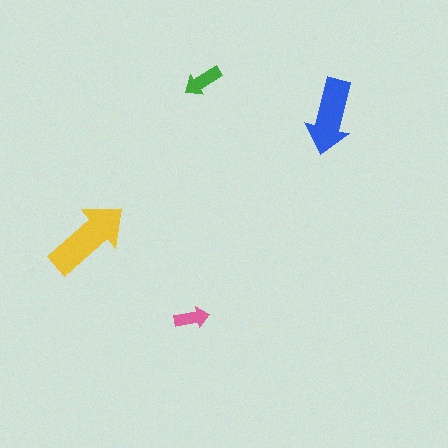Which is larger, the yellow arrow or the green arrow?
The yellow one.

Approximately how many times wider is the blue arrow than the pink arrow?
About 2 times wider.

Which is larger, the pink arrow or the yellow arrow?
The yellow one.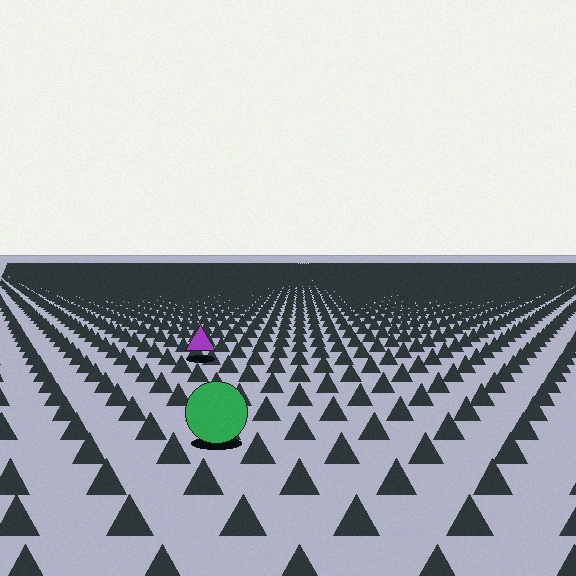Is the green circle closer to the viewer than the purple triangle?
Yes. The green circle is closer — you can tell from the texture gradient: the ground texture is coarser near it.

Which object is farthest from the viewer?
The purple triangle is farthest from the viewer. It appears smaller and the ground texture around it is denser.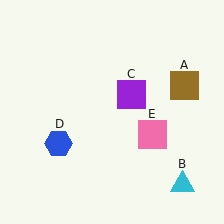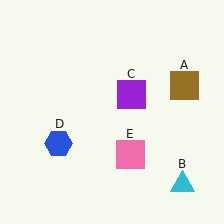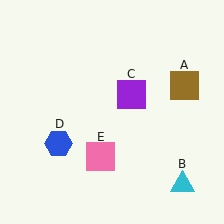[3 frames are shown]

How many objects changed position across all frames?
1 object changed position: pink square (object E).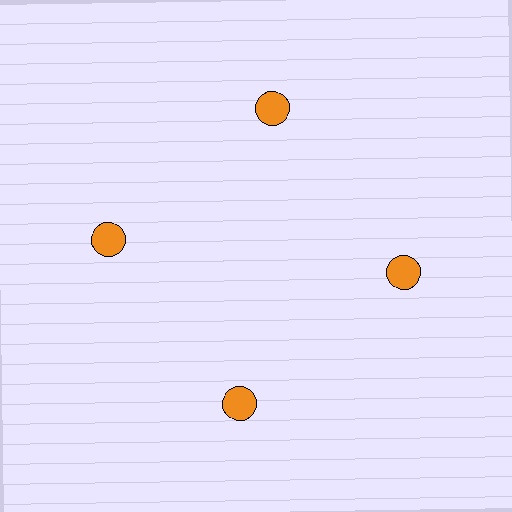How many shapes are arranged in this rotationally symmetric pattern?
There are 4 shapes, arranged in 4 groups of 1.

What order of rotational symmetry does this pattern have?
This pattern has 4-fold rotational symmetry.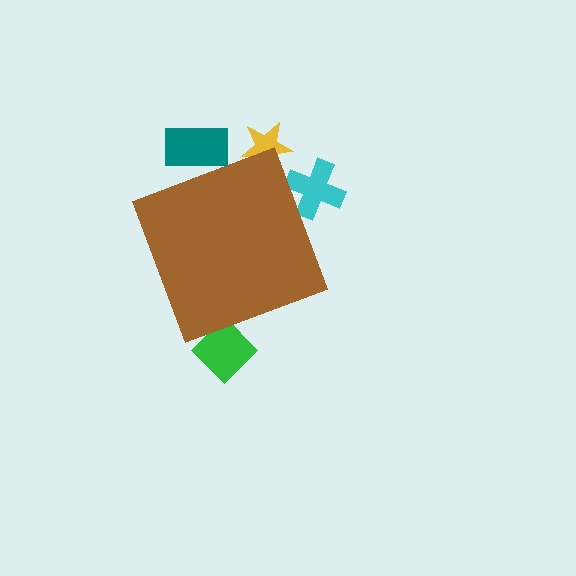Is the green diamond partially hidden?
Yes, the green diamond is partially hidden behind the brown diamond.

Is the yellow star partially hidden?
Yes, the yellow star is partially hidden behind the brown diamond.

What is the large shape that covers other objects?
A brown diamond.